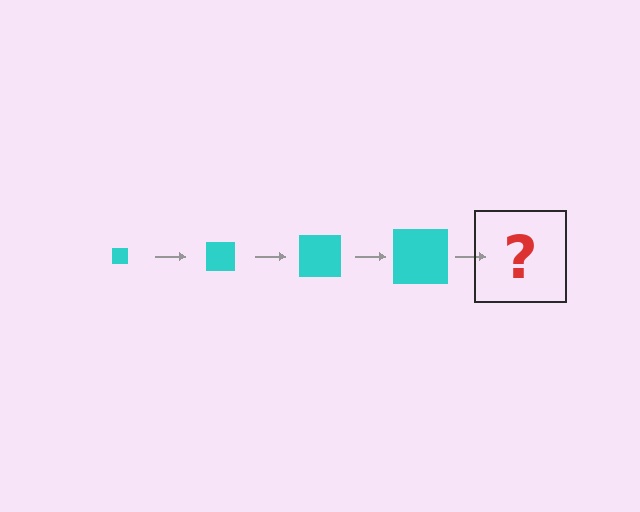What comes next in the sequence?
The next element should be a cyan square, larger than the previous one.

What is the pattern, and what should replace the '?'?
The pattern is that the square gets progressively larger each step. The '?' should be a cyan square, larger than the previous one.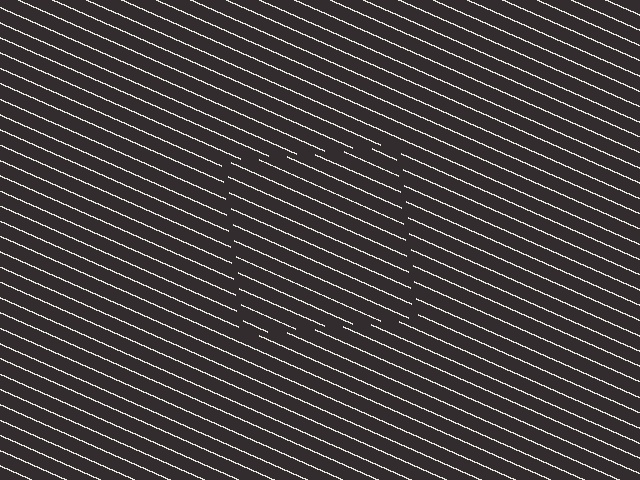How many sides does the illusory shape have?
4 sides — the line-ends trace a square.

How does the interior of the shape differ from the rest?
The interior of the shape contains the same grating, shifted by half a period — the contour is defined by the phase discontinuity where line-ends from the inner and outer gratings abut.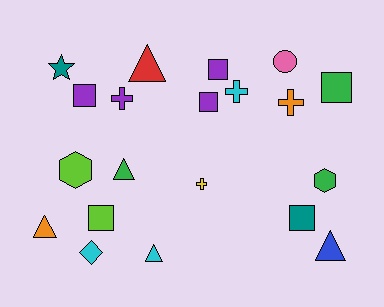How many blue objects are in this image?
There is 1 blue object.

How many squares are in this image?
There are 6 squares.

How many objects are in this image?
There are 20 objects.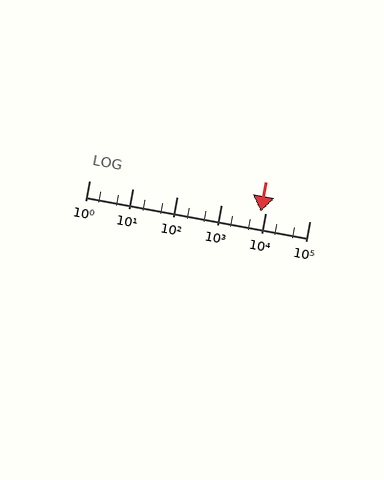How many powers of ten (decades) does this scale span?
The scale spans 5 decades, from 1 to 100000.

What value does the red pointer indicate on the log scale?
The pointer indicates approximately 7800.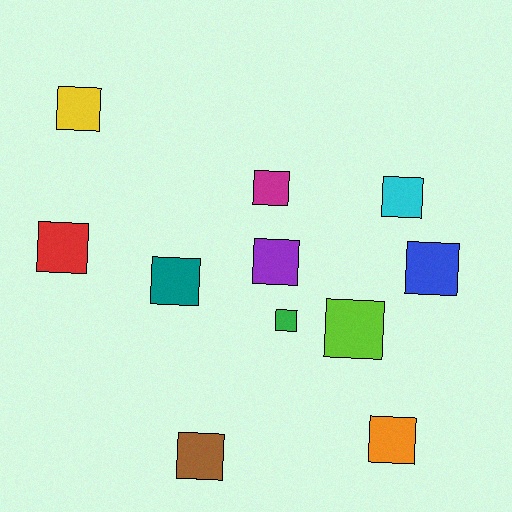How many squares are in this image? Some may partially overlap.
There are 11 squares.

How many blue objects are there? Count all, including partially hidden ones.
There is 1 blue object.